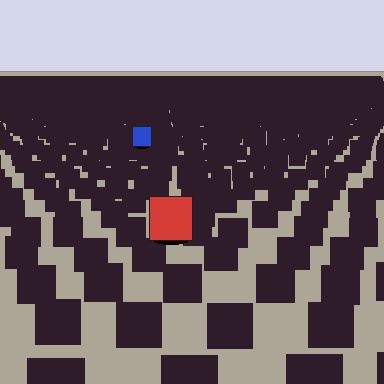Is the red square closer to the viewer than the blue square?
Yes. The red square is closer — you can tell from the texture gradient: the ground texture is coarser near it.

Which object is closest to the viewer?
The red square is closest. The texture marks near it are larger and more spread out.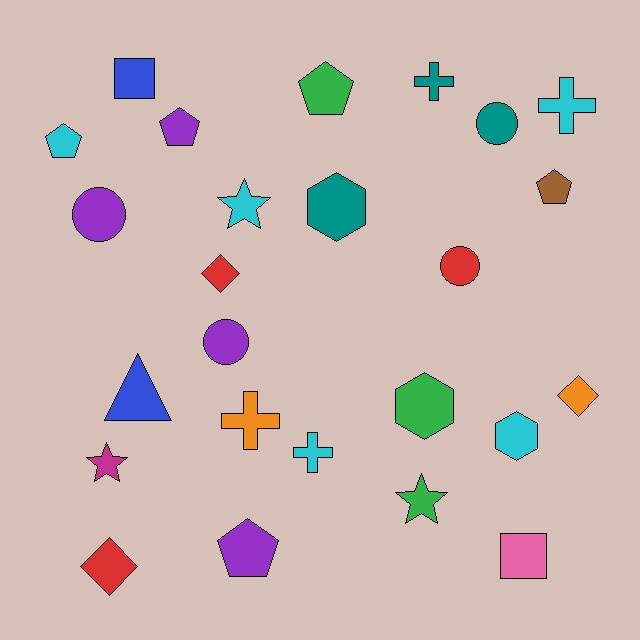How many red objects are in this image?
There are 3 red objects.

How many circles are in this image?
There are 4 circles.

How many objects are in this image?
There are 25 objects.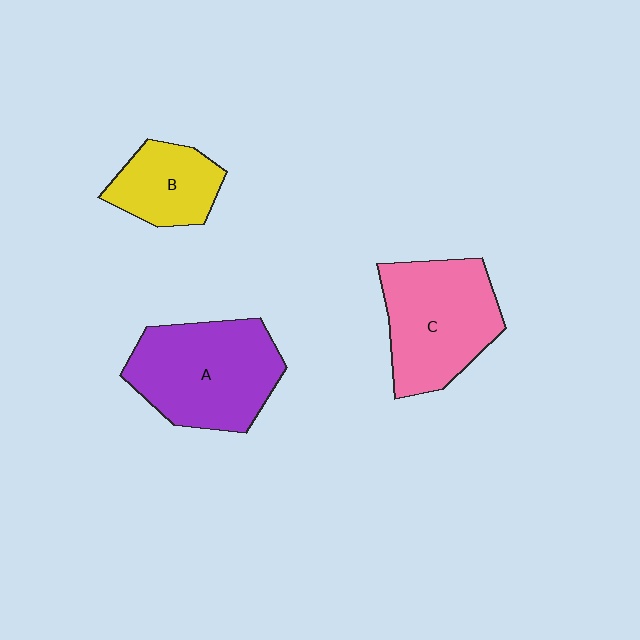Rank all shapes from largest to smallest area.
From largest to smallest: A (purple), C (pink), B (yellow).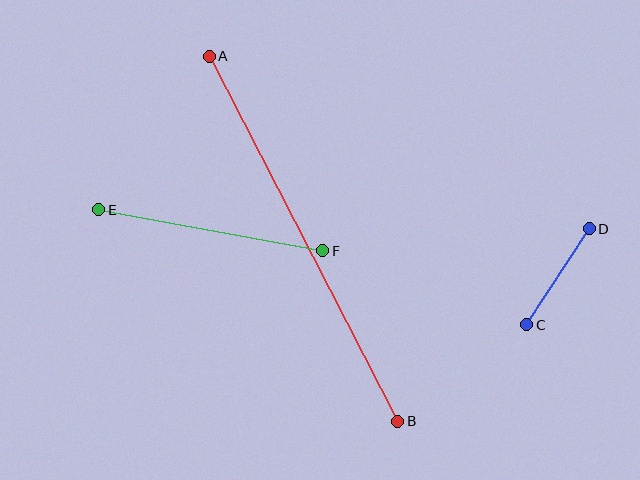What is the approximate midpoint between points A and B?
The midpoint is at approximately (303, 239) pixels.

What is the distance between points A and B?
The distance is approximately 411 pixels.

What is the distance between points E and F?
The distance is approximately 228 pixels.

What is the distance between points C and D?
The distance is approximately 114 pixels.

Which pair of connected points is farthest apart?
Points A and B are farthest apart.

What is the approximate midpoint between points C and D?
The midpoint is at approximately (558, 277) pixels.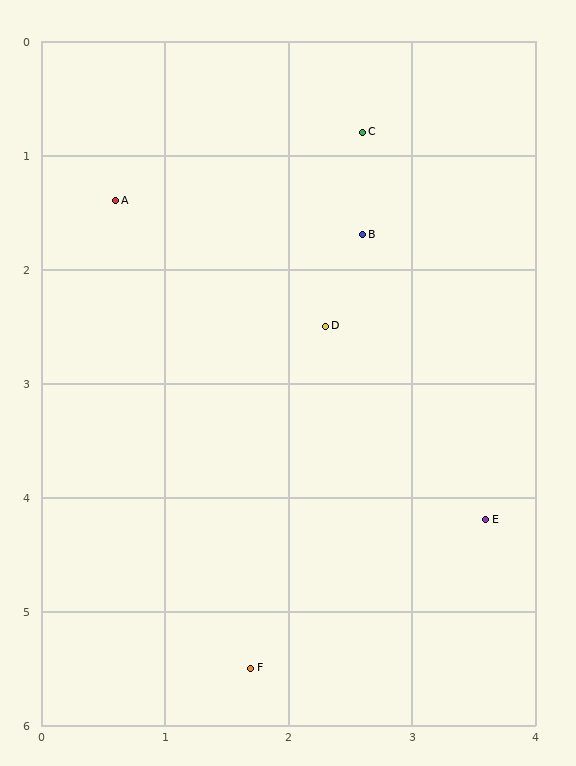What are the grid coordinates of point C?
Point C is at approximately (2.6, 0.8).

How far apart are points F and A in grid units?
Points F and A are about 4.2 grid units apart.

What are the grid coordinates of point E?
Point E is at approximately (3.6, 4.2).